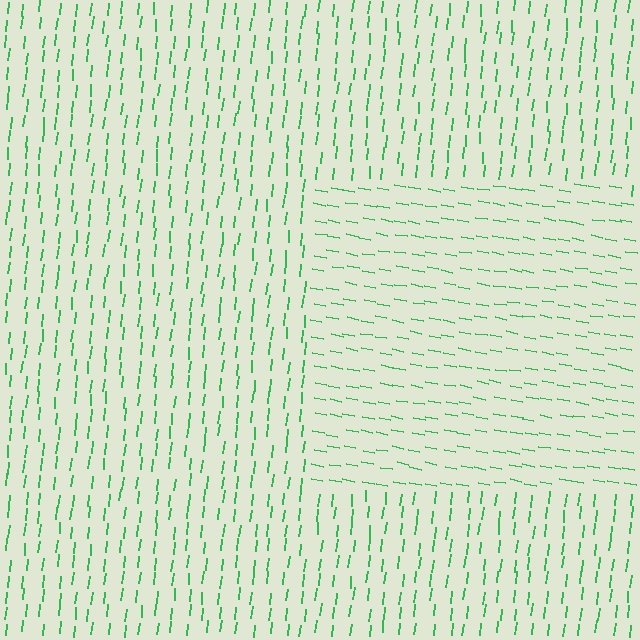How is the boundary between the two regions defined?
The boundary is defined purely by a change in line orientation (approximately 86 degrees difference). All lines are the same color and thickness.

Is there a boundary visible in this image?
Yes, there is a texture boundary formed by a change in line orientation.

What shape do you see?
I see a rectangle.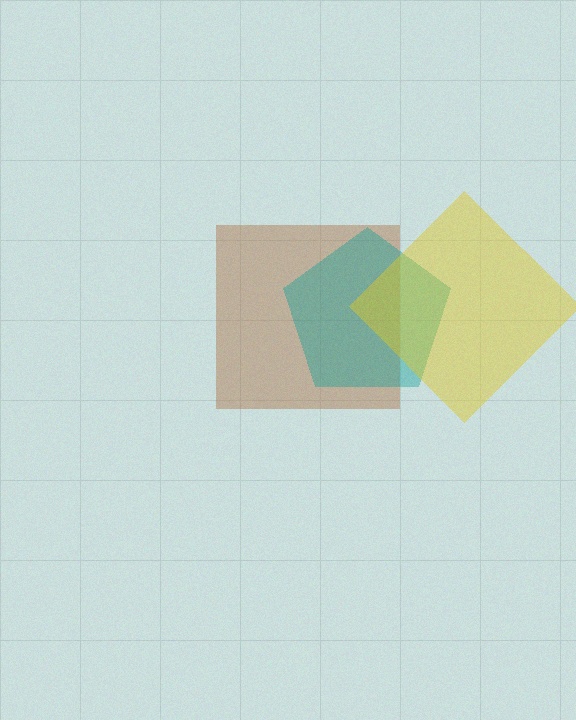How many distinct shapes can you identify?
There are 3 distinct shapes: a brown square, a teal pentagon, a yellow diamond.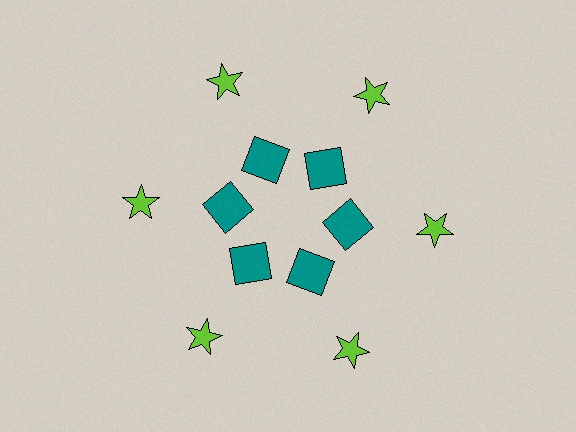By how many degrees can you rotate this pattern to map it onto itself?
The pattern maps onto itself every 60 degrees of rotation.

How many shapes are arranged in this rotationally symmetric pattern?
There are 12 shapes, arranged in 6 groups of 2.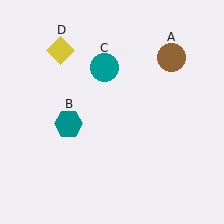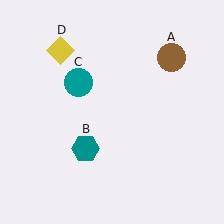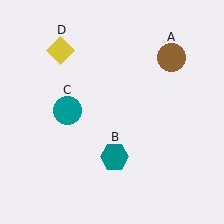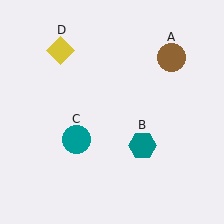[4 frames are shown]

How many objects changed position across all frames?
2 objects changed position: teal hexagon (object B), teal circle (object C).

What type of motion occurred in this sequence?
The teal hexagon (object B), teal circle (object C) rotated counterclockwise around the center of the scene.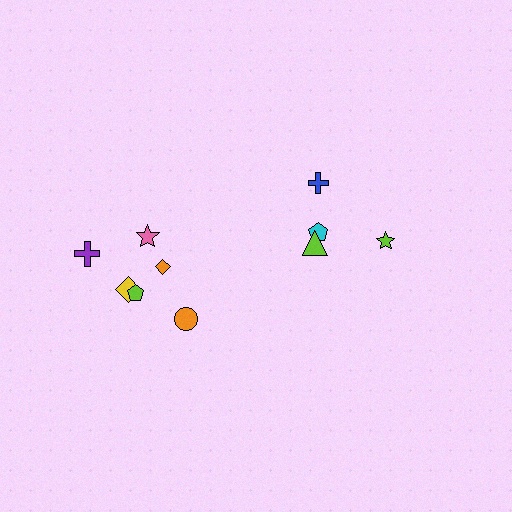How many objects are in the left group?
There are 6 objects.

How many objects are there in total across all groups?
There are 10 objects.